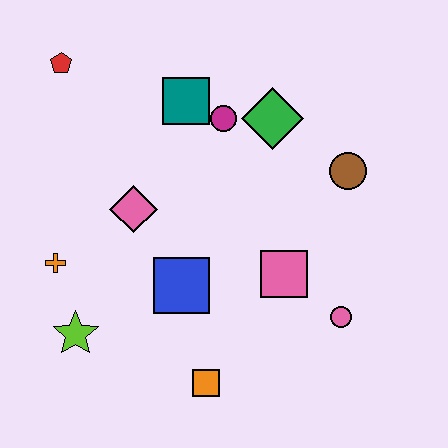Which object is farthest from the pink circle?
The red pentagon is farthest from the pink circle.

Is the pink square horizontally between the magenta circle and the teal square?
No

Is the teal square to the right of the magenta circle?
No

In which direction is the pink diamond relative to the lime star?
The pink diamond is above the lime star.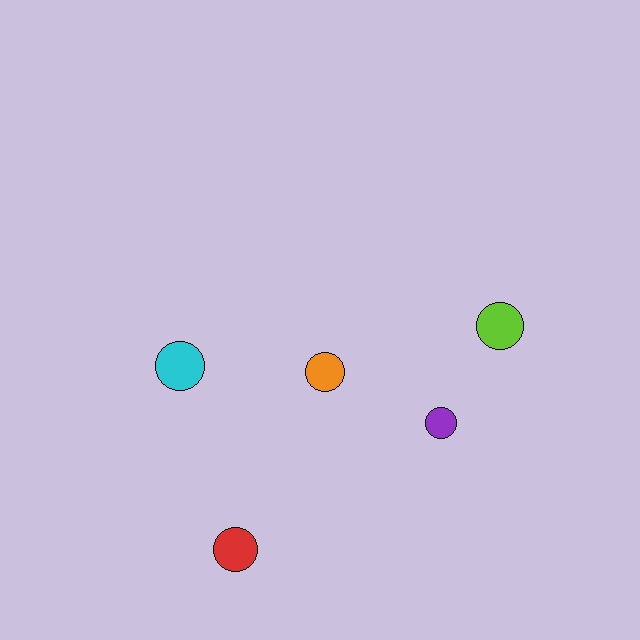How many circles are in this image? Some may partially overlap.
There are 5 circles.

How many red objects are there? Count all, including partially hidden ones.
There is 1 red object.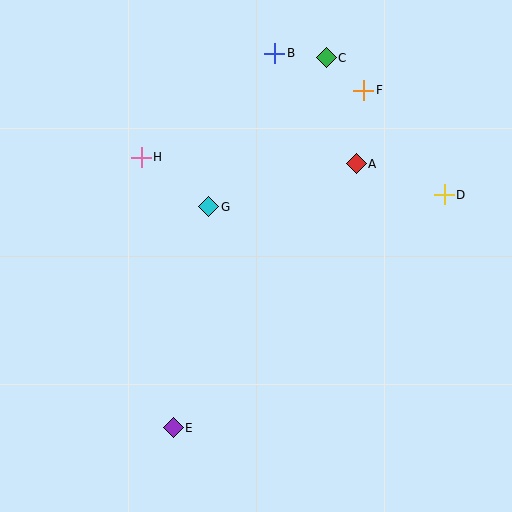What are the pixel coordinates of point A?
Point A is at (356, 164).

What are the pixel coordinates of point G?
Point G is at (209, 207).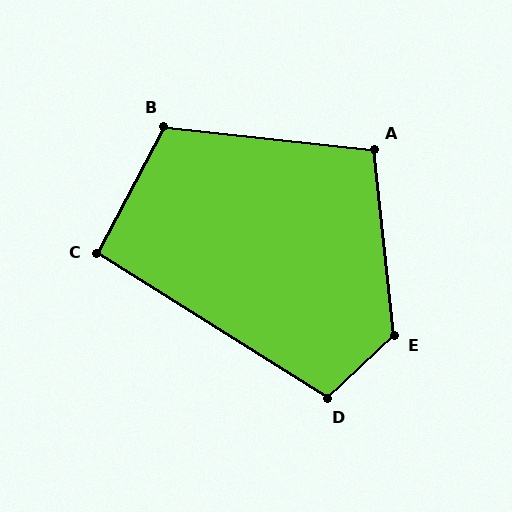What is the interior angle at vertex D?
Approximately 104 degrees (obtuse).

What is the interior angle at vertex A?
Approximately 102 degrees (obtuse).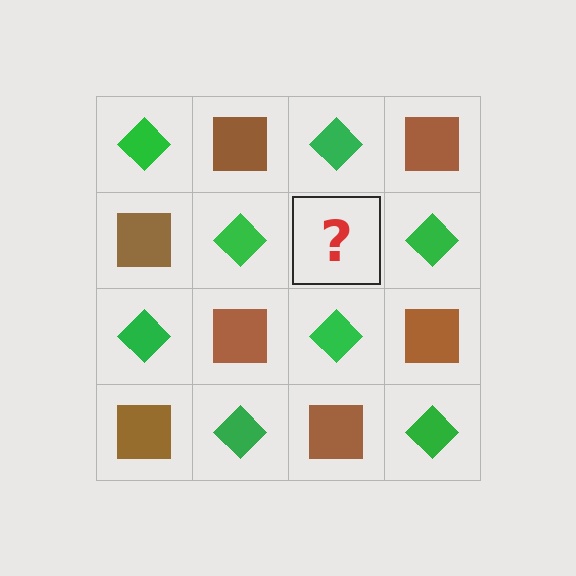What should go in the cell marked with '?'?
The missing cell should contain a brown square.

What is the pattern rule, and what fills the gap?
The rule is that it alternates green diamond and brown square in a checkerboard pattern. The gap should be filled with a brown square.